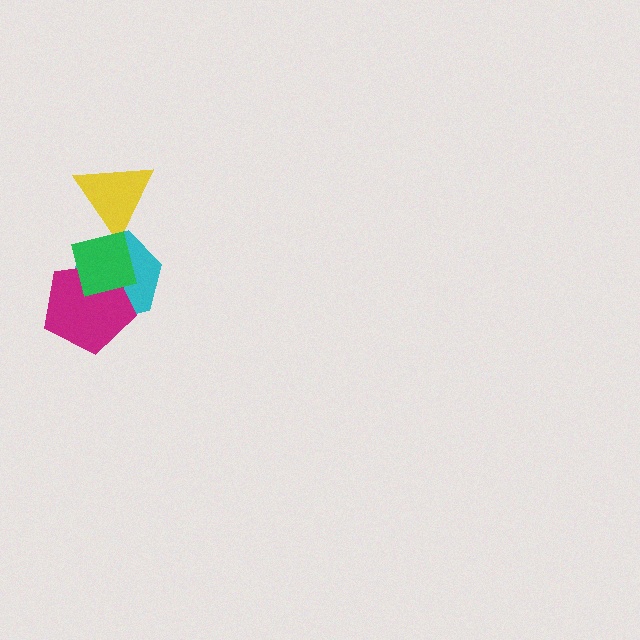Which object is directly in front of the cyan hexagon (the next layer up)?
The magenta pentagon is directly in front of the cyan hexagon.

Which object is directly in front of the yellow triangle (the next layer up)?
The cyan hexagon is directly in front of the yellow triangle.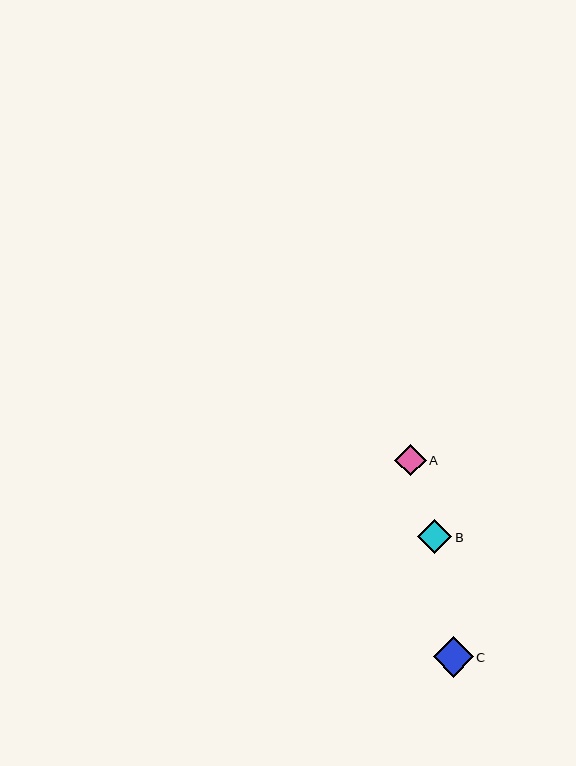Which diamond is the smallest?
Diamond A is the smallest with a size of approximately 31 pixels.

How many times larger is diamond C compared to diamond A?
Diamond C is approximately 1.3 times the size of diamond A.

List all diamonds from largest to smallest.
From largest to smallest: C, B, A.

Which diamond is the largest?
Diamond C is the largest with a size of approximately 40 pixels.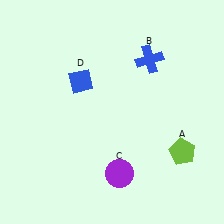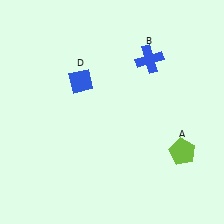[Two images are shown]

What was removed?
The purple circle (C) was removed in Image 2.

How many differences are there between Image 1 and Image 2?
There is 1 difference between the two images.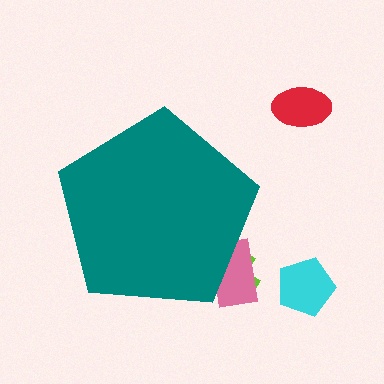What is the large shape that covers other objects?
A teal pentagon.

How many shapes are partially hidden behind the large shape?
2 shapes are partially hidden.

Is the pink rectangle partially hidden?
Yes, the pink rectangle is partially hidden behind the teal pentagon.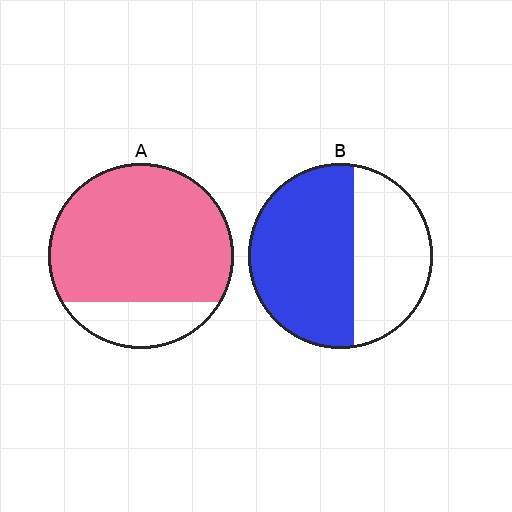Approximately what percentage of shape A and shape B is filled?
A is approximately 80% and B is approximately 60%.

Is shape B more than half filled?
Yes.